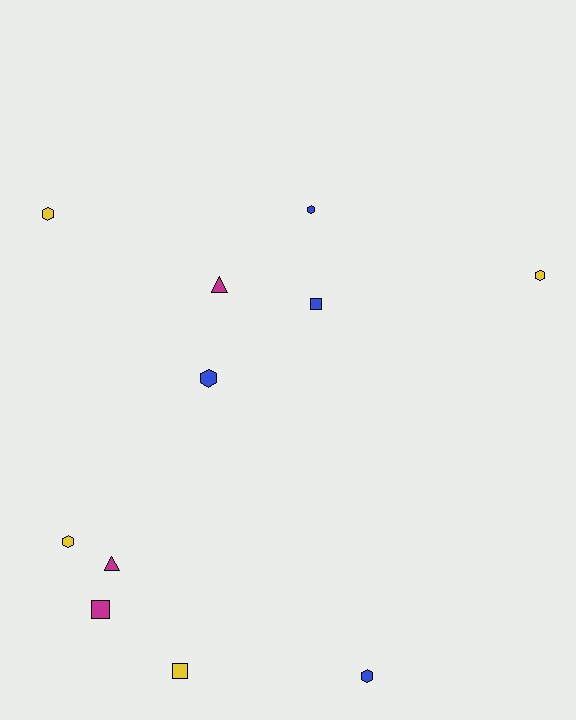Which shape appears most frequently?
Hexagon, with 6 objects.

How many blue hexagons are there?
There are 3 blue hexagons.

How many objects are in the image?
There are 11 objects.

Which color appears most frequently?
Blue, with 4 objects.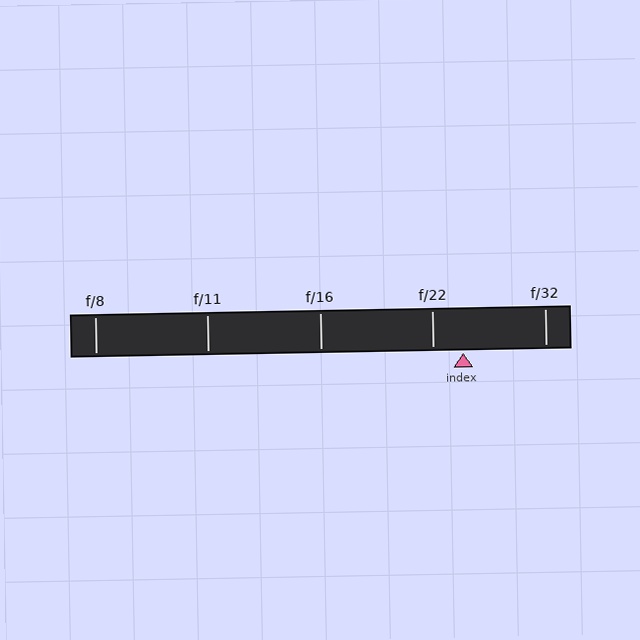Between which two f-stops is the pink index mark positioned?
The index mark is between f/22 and f/32.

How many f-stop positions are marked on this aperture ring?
There are 5 f-stop positions marked.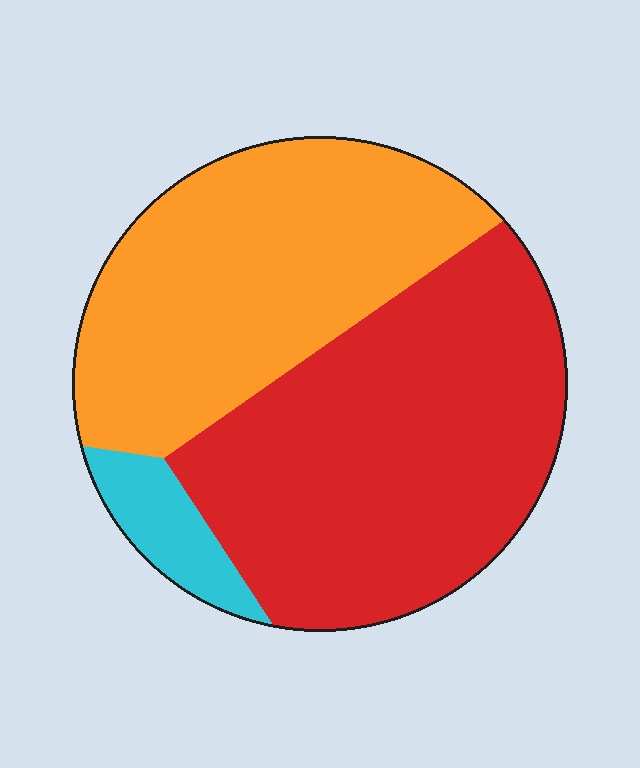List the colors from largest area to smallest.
From largest to smallest: red, orange, cyan.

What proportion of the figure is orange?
Orange takes up about two fifths (2/5) of the figure.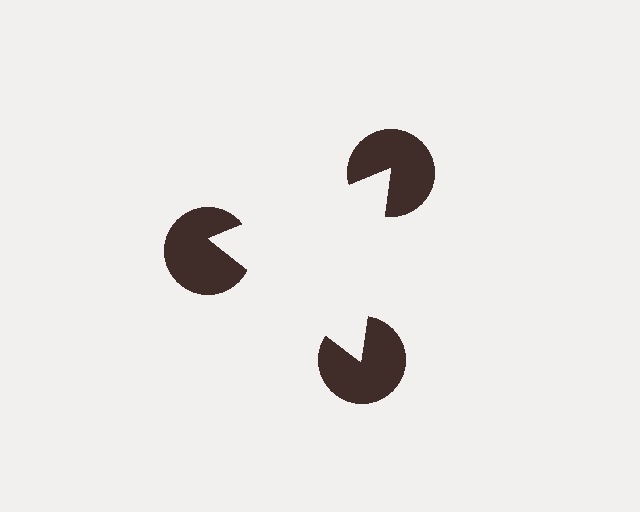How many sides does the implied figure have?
3 sides.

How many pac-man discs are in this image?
There are 3 — one at each vertex of the illusory triangle.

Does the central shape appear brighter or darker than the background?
It typically appears slightly brighter than the background, even though no actual brightness change is drawn.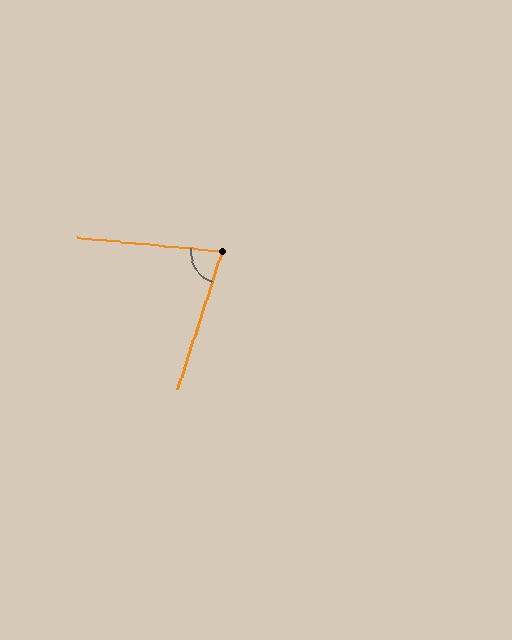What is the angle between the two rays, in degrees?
Approximately 78 degrees.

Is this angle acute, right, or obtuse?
It is acute.